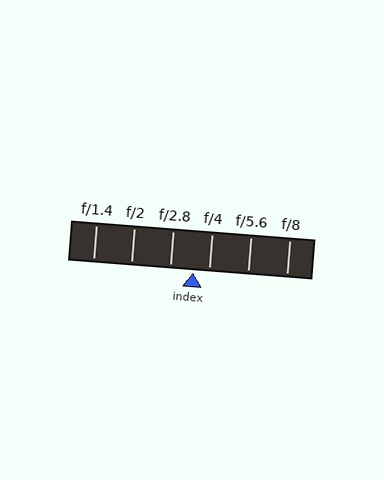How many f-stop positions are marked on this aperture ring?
There are 6 f-stop positions marked.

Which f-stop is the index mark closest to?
The index mark is closest to f/4.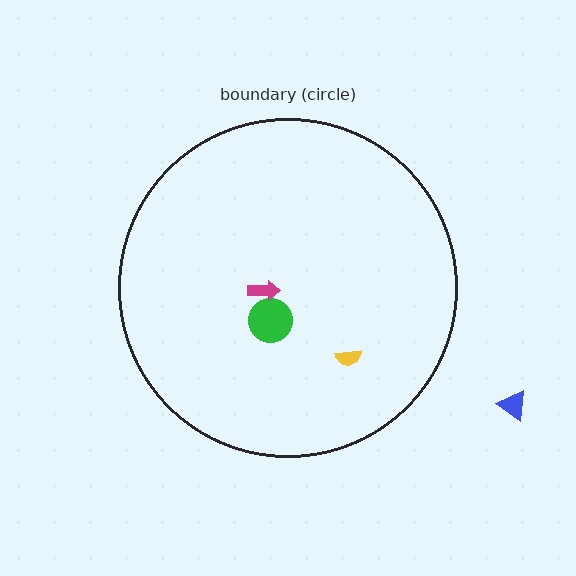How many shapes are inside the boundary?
3 inside, 1 outside.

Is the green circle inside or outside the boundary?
Inside.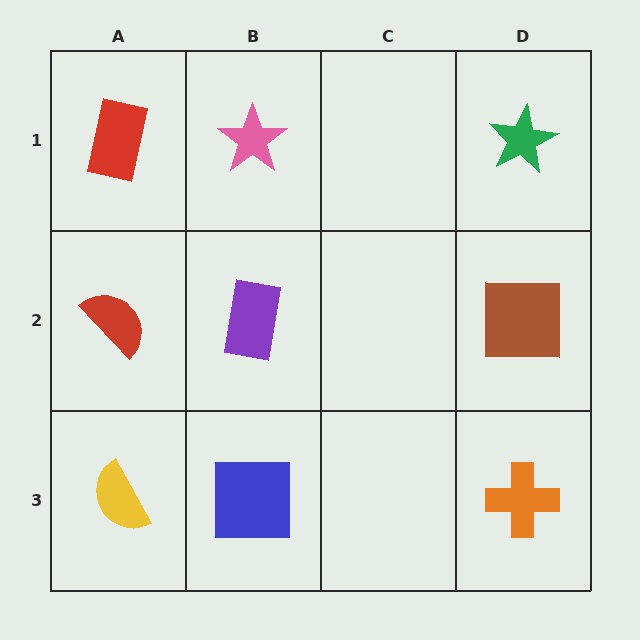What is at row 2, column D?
A brown square.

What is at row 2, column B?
A purple rectangle.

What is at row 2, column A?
A red semicircle.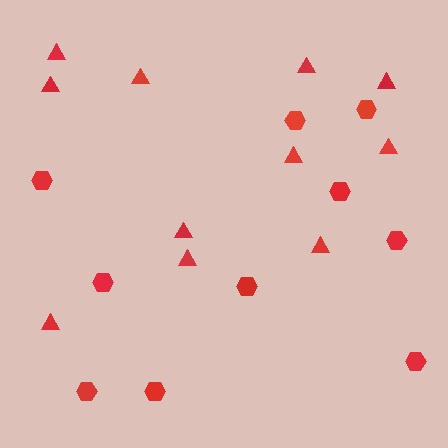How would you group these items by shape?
There are 2 groups: one group of triangles (11) and one group of hexagons (10).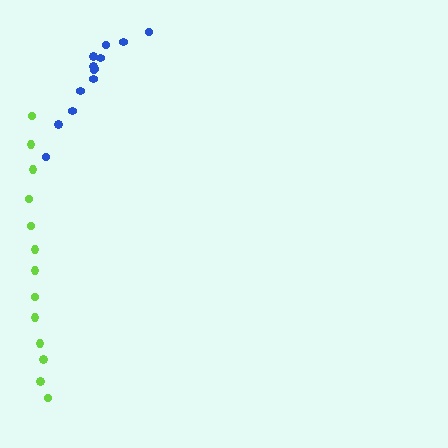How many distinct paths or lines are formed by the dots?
There are 2 distinct paths.